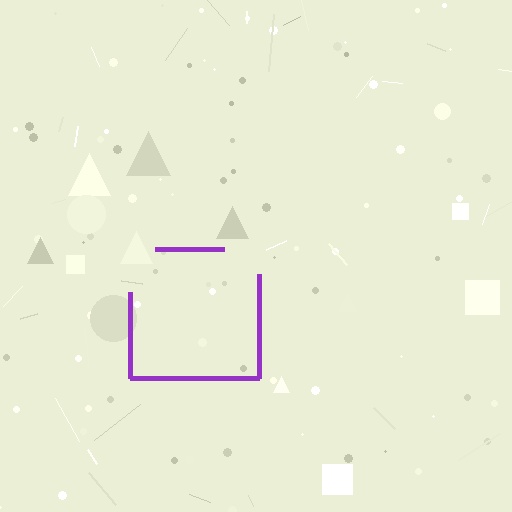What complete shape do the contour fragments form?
The contour fragments form a square.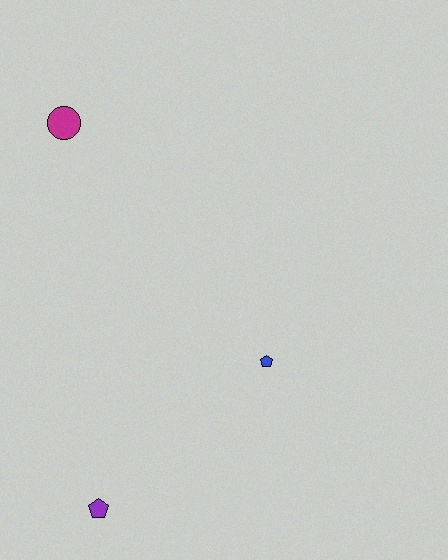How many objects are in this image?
There are 3 objects.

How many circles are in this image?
There is 1 circle.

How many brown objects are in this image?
There are no brown objects.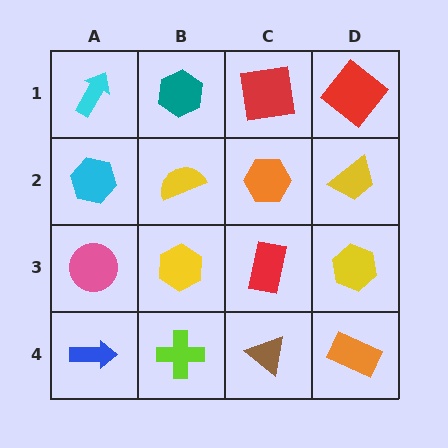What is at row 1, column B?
A teal hexagon.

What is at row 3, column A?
A pink circle.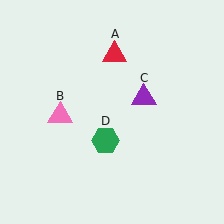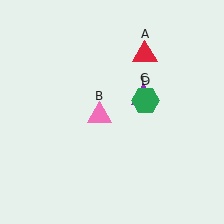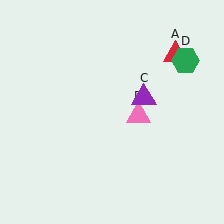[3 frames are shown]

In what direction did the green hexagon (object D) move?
The green hexagon (object D) moved up and to the right.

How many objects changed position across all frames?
3 objects changed position: red triangle (object A), pink triangle (object B), green hexagon (object D).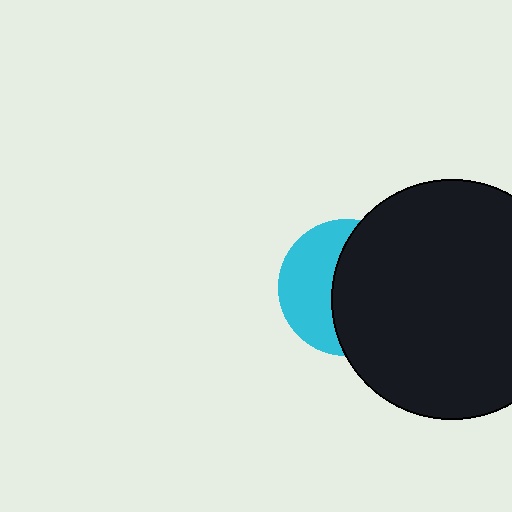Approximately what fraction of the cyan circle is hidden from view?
Roughly 57% of the cyan circle is hidden behind the black circle.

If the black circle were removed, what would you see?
You would see the complete cyan circle.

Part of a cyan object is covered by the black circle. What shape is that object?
It is a circle.